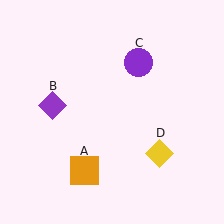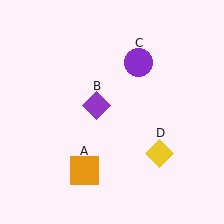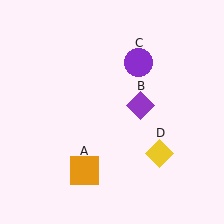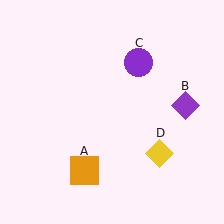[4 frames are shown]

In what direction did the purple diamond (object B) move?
The purple diamond (object B) moved right.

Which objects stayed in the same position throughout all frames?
Orange square (object A) and purple circle (object C) and yellow diamond (object D) remained stationary.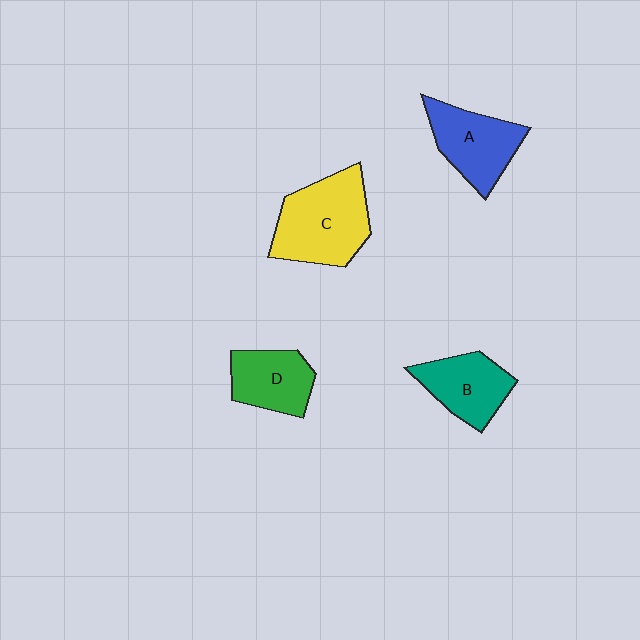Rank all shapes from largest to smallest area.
From largest to smallest: C (yellow), A (blue), B (teal), D (green).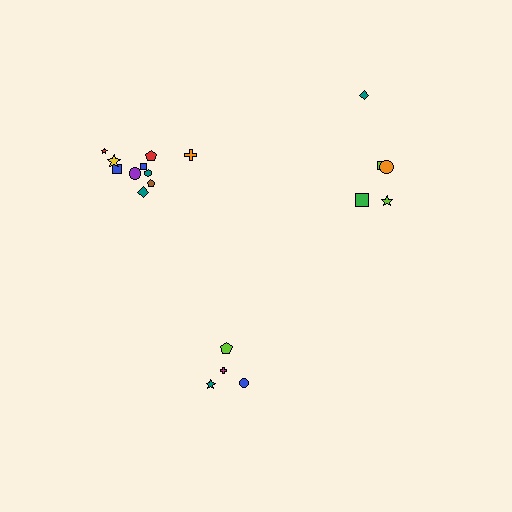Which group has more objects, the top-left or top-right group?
The top-left group.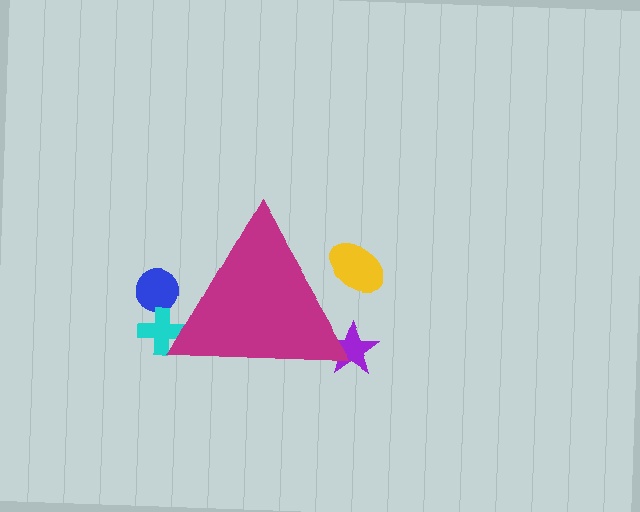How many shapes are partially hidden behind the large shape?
4 shapes are partially hidden.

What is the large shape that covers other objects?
A magenta triangle.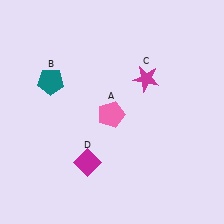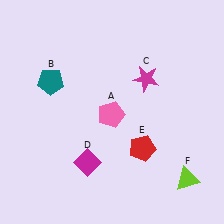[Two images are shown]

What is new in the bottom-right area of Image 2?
A lime triangle (F) was added in the bottom-right area of Image 2.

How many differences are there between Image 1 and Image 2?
There are 2 differences between the two images.